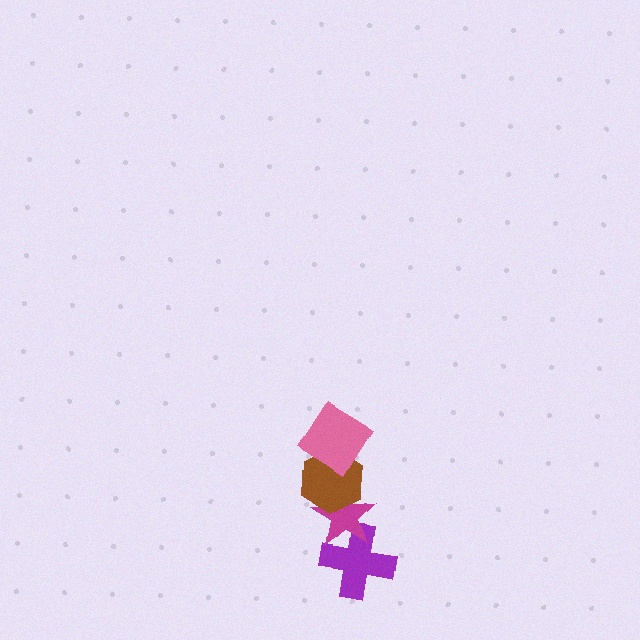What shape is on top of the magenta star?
The brown hexagon is on top of the magenta star.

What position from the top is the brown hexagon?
The brown hexagon is 2nd from the top.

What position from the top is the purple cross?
The purple cross is 4th from the top.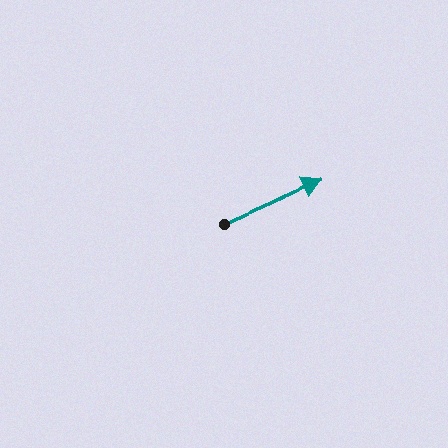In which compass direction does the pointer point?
Northeast.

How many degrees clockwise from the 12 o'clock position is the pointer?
Approximately 66 degrees.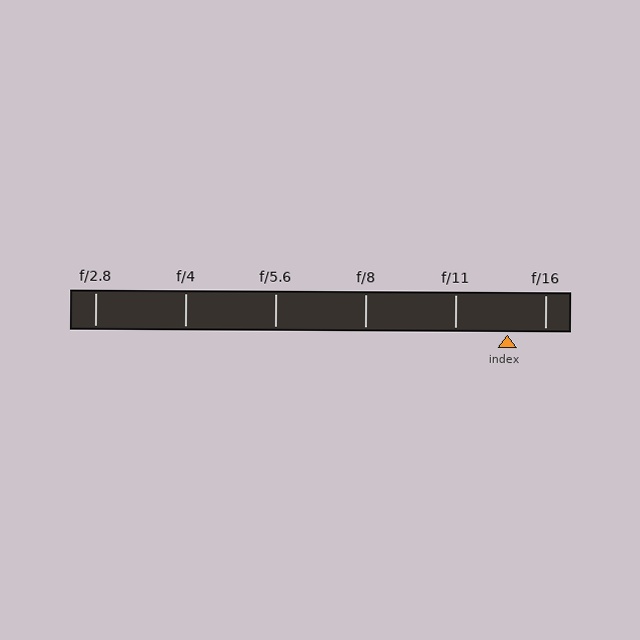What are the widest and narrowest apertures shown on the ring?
The widest aperture shown is f/2.8 and the narrowest is f/16.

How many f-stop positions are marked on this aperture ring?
There are 6 f-stop positions marked.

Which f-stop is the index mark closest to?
The index mark is closest to f/16.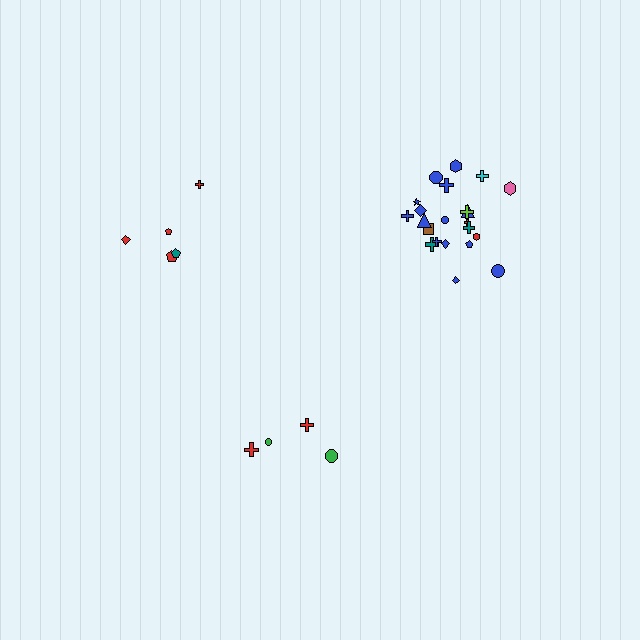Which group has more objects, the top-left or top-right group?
The top-right group.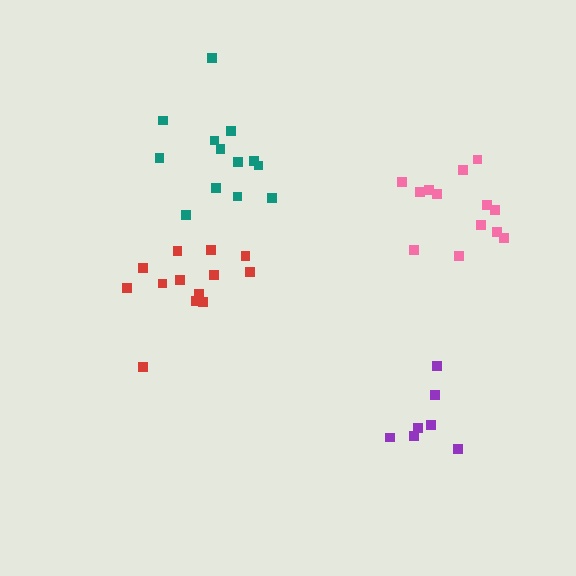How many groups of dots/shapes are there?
There are 4 groups.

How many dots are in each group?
Group 1: 13 dots, Group 2: 13 dots, Group 3: 7 dots, Group 4: 13 dots (46 total).